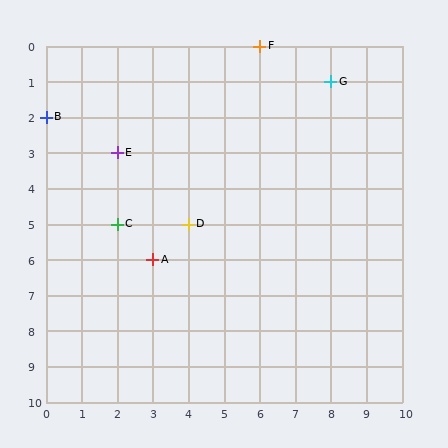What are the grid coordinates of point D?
Point D is at grid coordinates (4, 5).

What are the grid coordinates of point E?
Point E is at grid coordinates (2, 3).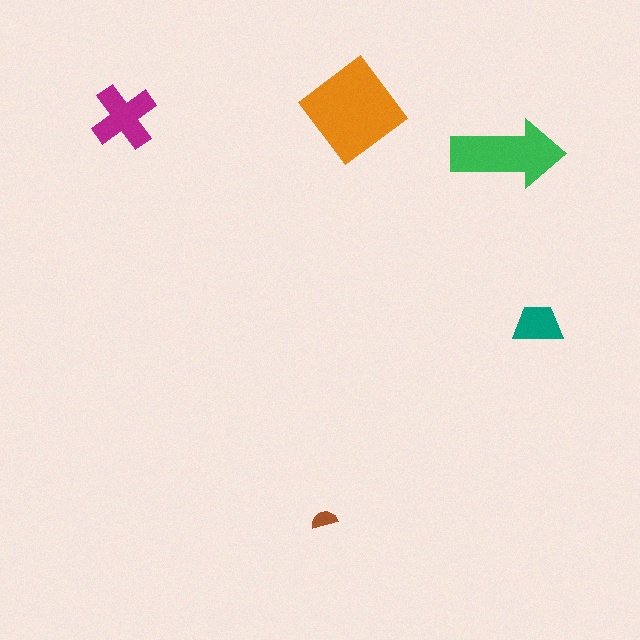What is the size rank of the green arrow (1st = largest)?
2nd.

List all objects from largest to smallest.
The orange diamond, the green arrow, the magenta cross, the teal trapezoid, the brown semicircle.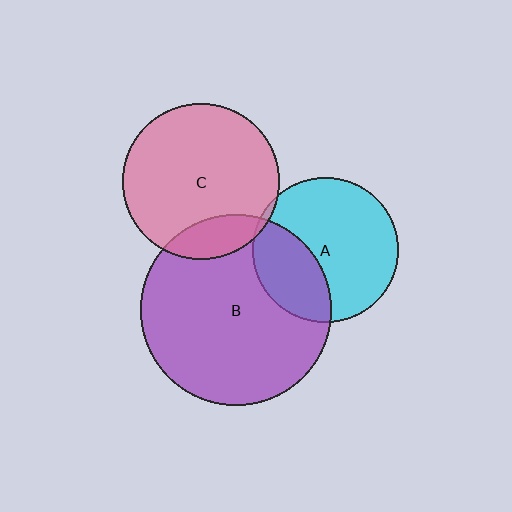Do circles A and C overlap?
Yes.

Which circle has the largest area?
Circle B (purple).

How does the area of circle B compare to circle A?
Approximately 1.7 times.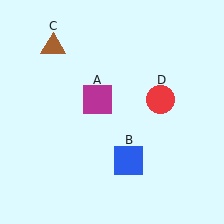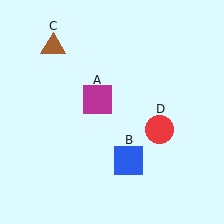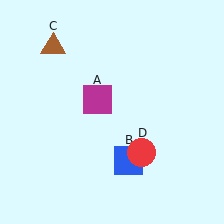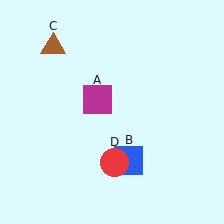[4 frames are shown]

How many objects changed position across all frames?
1 object changed position: red circle (object D).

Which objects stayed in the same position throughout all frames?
Magenta square (object A) and blue square (object B) and brown triangle (object C) remained stationary.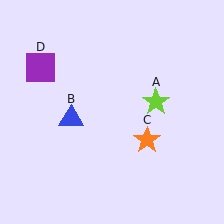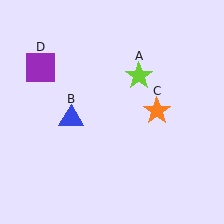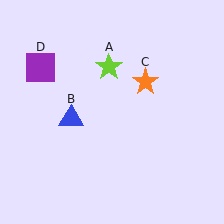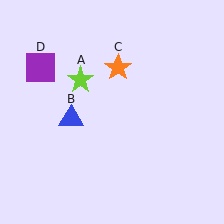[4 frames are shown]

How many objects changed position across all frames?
2 objects changed position: lime star (object A), orange star (object C).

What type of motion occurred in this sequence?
The lime star (object A), orange star (object C) rotated counterclockwise around the center of the scene.